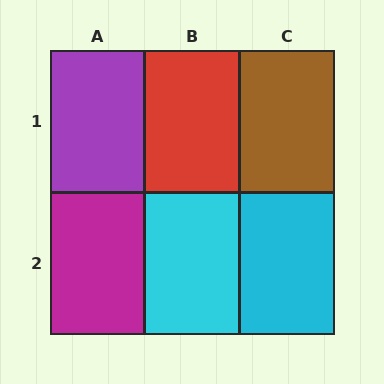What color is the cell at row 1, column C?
Brown.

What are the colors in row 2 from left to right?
Magenta, cyan, cyan.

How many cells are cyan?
2 cells are cyan.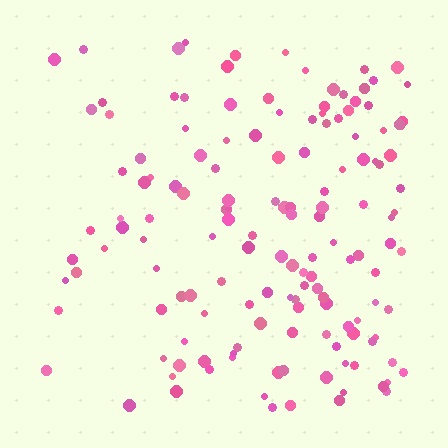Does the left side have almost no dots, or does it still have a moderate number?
Still a moderate number, just noticeably fewer than the right.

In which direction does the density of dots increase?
From left to right, with the right side densest.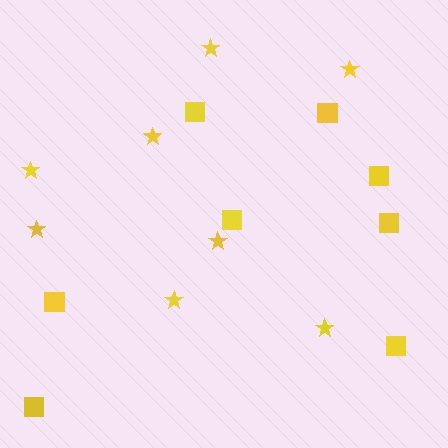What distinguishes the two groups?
There are 2 groups: one group of squares (8) and one group of stars (8).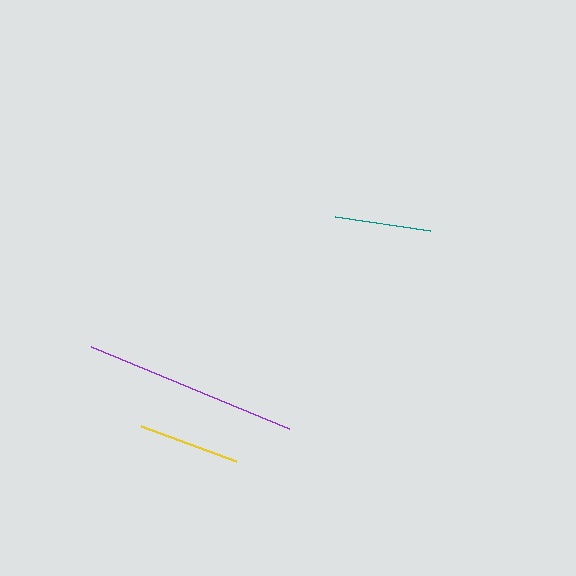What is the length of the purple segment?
The purple segment is approximately 214 pixels long.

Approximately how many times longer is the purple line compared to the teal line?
The purple line is approximately 2.2 times the length of the teal line.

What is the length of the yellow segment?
The yellow segment is approximately 101 pixels long.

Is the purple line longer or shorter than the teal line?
The purple line is longer than the teal line.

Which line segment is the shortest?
The teal line is the shortest at approximately 97 pixels.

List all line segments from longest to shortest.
From longest to shortest: purple, yellow, teal.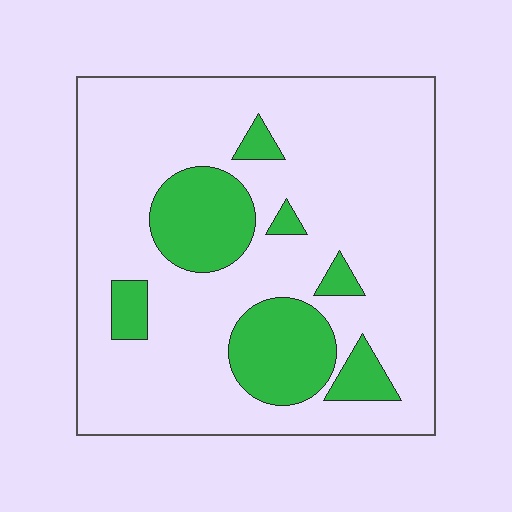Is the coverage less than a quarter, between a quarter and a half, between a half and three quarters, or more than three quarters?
Less than a quarter.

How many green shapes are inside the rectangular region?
7.